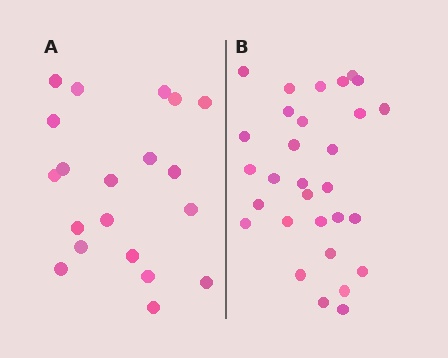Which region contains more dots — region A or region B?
Region B (the right region) has more dots.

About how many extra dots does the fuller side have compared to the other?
Region B has roughly 10 or so more dots than region A.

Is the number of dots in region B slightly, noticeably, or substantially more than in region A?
Region B has substantially more. The ratio is roughly 1.5 to 1.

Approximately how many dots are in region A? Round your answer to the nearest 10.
About 20 dots.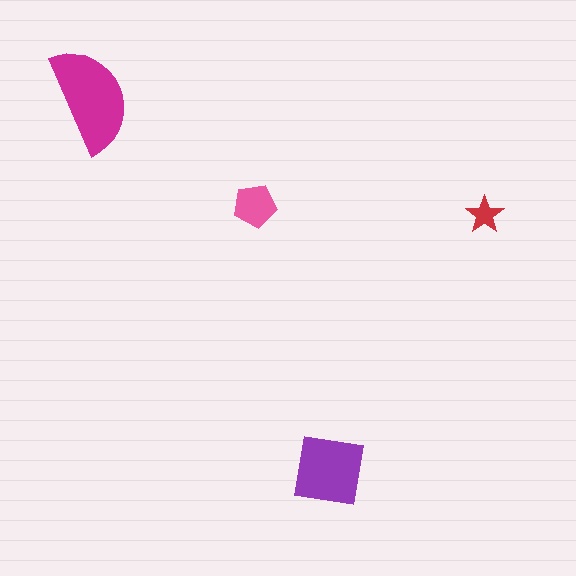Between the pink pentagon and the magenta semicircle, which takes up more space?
The magenta semicircle.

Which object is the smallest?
The red star.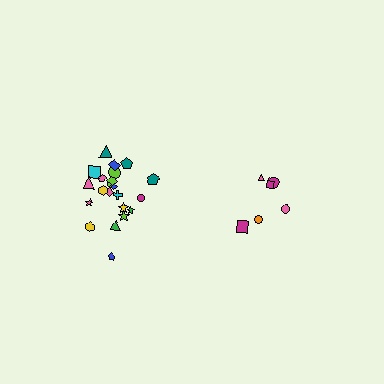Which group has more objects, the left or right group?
The left group.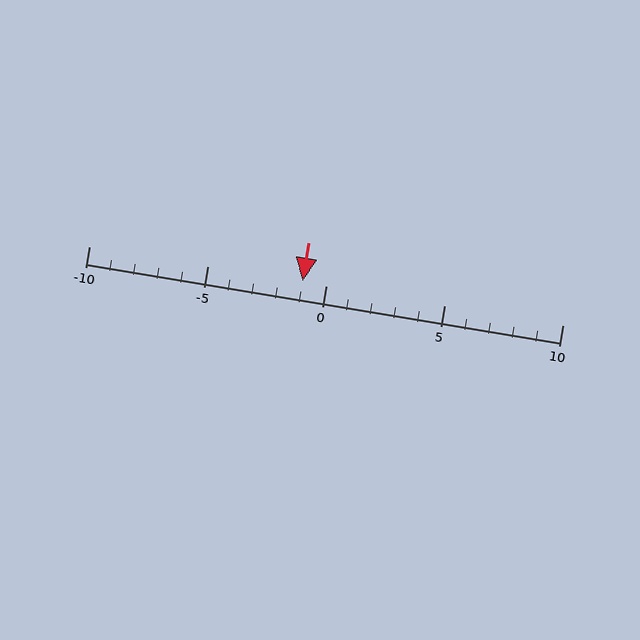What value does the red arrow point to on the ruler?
The red arrow points to approximately -1.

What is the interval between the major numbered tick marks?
The major tick marks are spaced 5 units apart.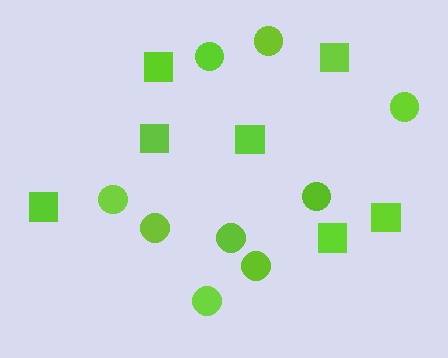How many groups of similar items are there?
There are 2 groups: one group of circles (9) and one group of squares (7).